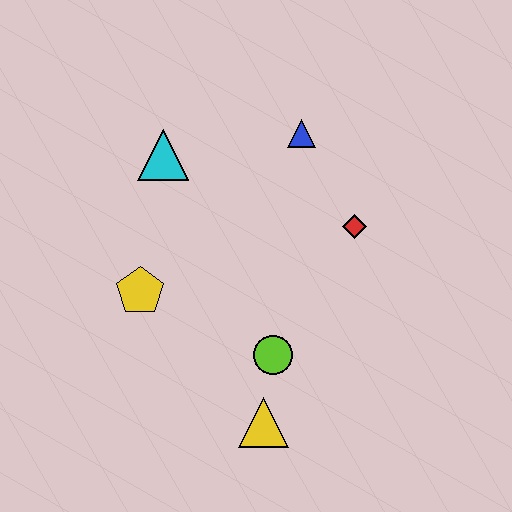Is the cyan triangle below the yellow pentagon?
No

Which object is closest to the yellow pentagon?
The cyan triangle is closest to the yellow pentagon.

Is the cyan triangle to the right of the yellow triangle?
No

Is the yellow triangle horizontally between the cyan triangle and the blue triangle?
Yes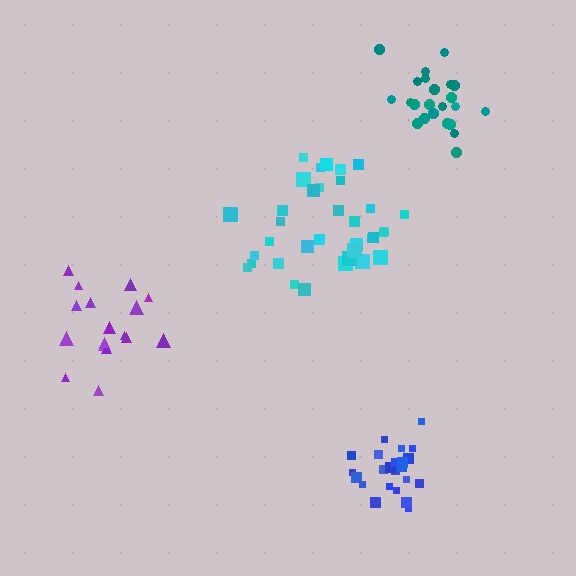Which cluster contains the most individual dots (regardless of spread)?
Cyan (35).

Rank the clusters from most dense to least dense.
blue, teal, cyan, purple.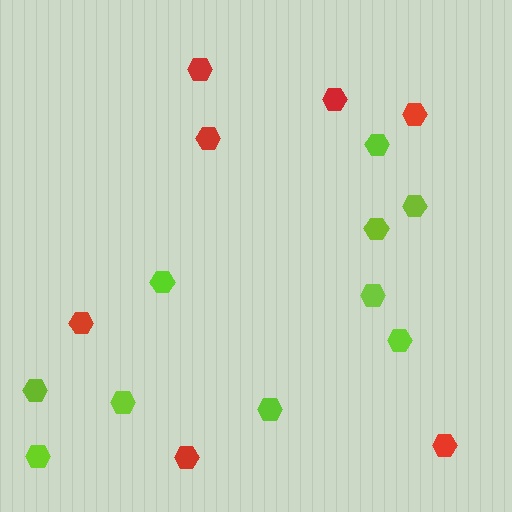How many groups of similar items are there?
There are 2 groups: one group of lime hexagons (10) and one group of red hexagons (7).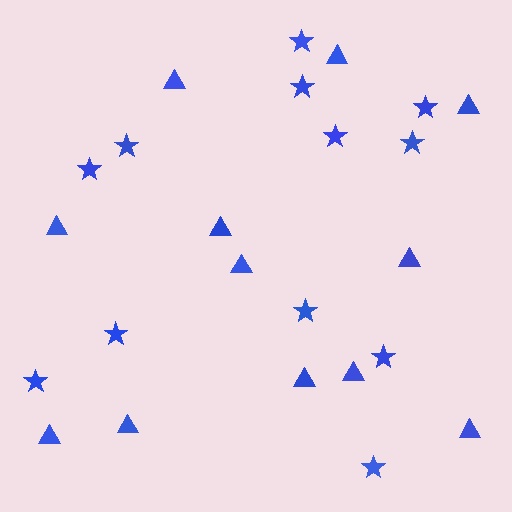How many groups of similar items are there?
There are 2 groups: one group of stars (12) and one group of triangles (12).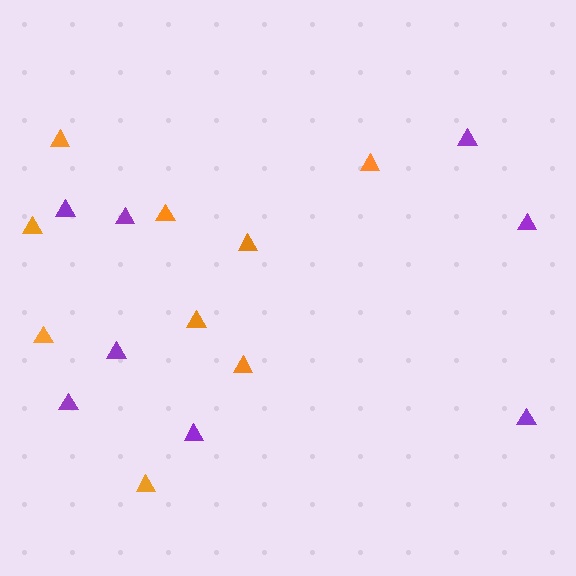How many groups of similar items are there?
There are 2 groups: one group of purple triangles (8) and one group of orange triangles (9).